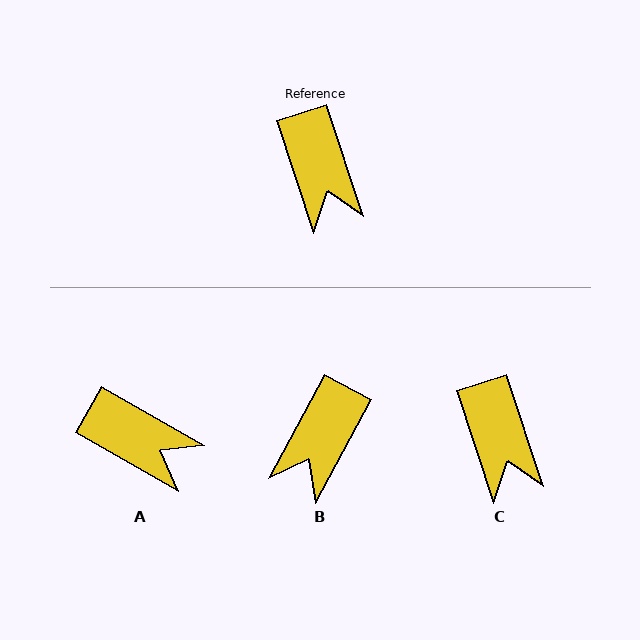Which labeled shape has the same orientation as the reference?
C.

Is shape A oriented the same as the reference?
No, it is off by about 42 degrees.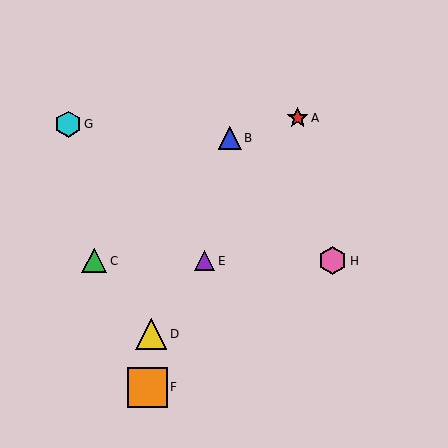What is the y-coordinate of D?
Object D is at y≈334.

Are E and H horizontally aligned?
Yes, both are at y≈261.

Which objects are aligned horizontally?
Objects C, E, H are aligned horizontally.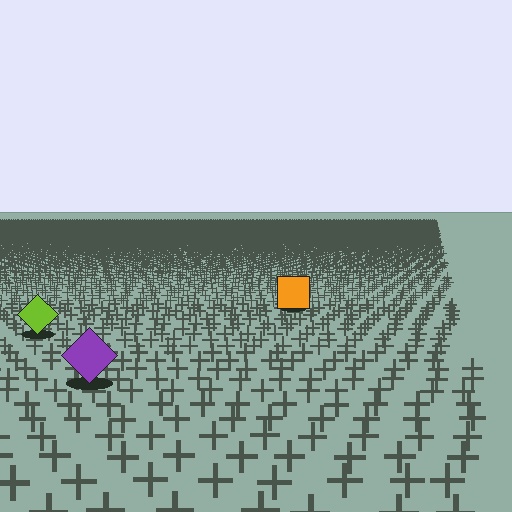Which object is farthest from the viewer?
The orange square is farthest from the viewer. It appears smaller and the ground texture around it is denser.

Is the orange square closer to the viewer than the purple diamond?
No. The purple diamond is closer — you can tell from the texture gradient: the ground texture is coarser near it.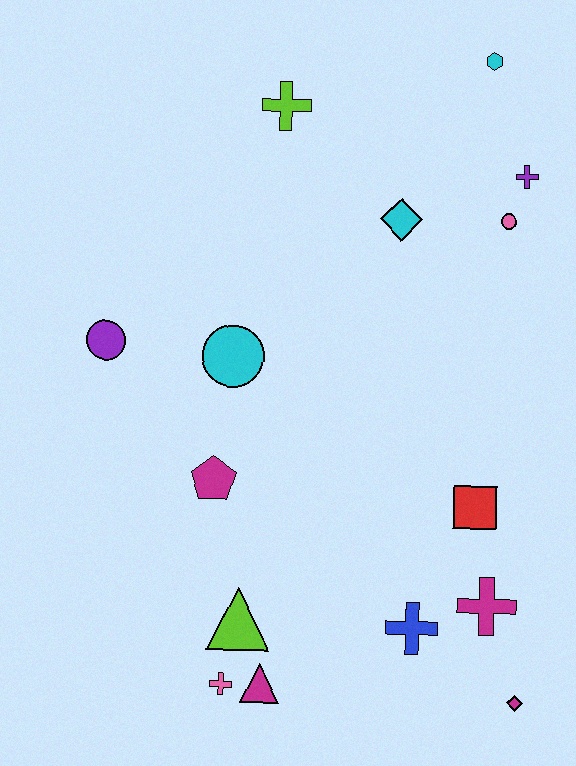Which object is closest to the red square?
The magenta cross is closest to the red square.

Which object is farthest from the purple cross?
The pink cross is farthest from the purple cross.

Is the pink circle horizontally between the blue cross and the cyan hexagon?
No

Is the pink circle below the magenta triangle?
No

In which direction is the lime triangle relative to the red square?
The lime triangle is to the left of the red square.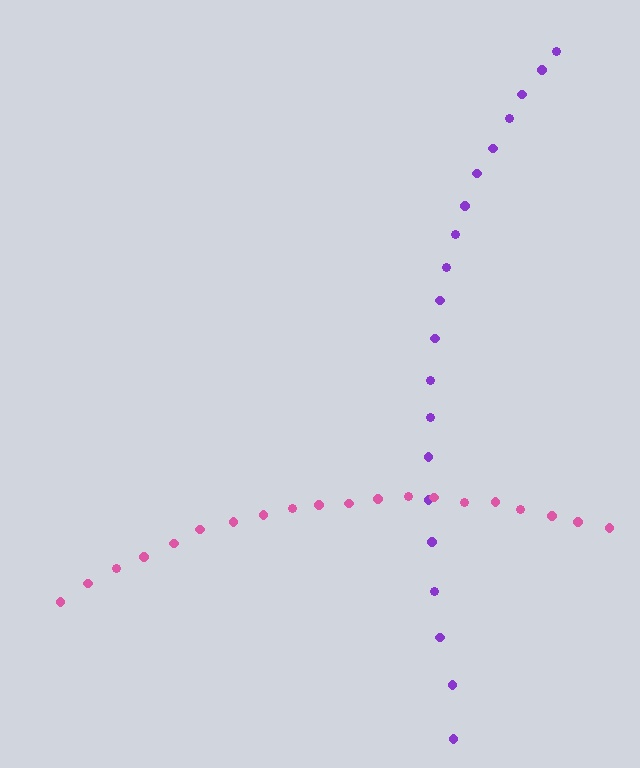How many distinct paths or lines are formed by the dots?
There are 2 distinct paths.